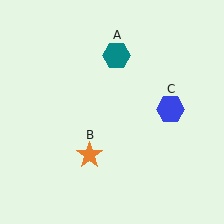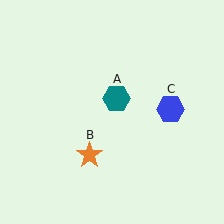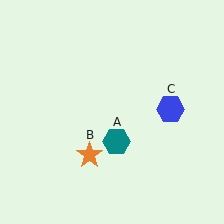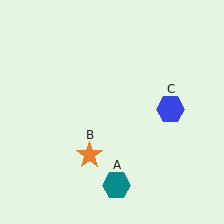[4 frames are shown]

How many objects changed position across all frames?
1 object changed position: teal hexagon (object A).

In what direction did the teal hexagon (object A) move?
The teal hexagon (object A) moved down.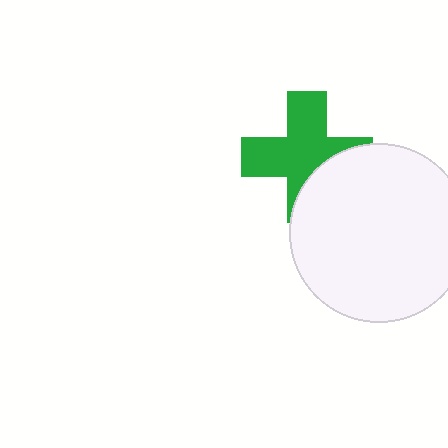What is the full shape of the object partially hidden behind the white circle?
The partially hidden object is a green cross.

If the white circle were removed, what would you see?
You would see the complete green cross.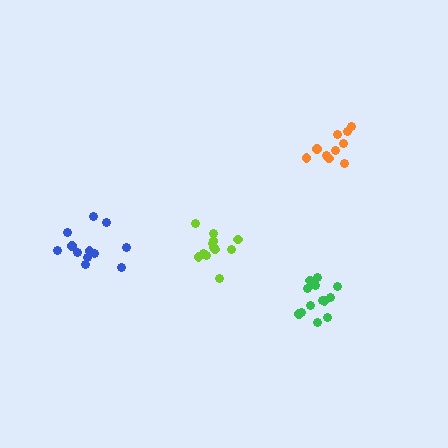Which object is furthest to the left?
The blue cluster is leftmost.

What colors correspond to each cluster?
The clusters are colored: orange, lime, blue, green.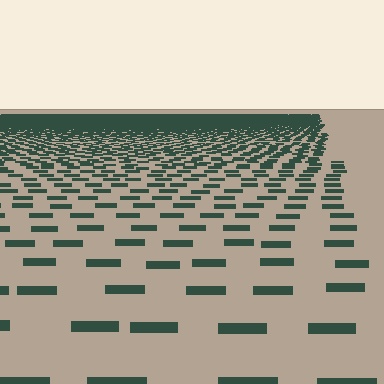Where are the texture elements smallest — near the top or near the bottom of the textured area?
Near the top.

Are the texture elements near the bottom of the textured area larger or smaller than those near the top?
Larger. Near the bottom, elements are closer to the viewer and appear at a bigger on-screen size.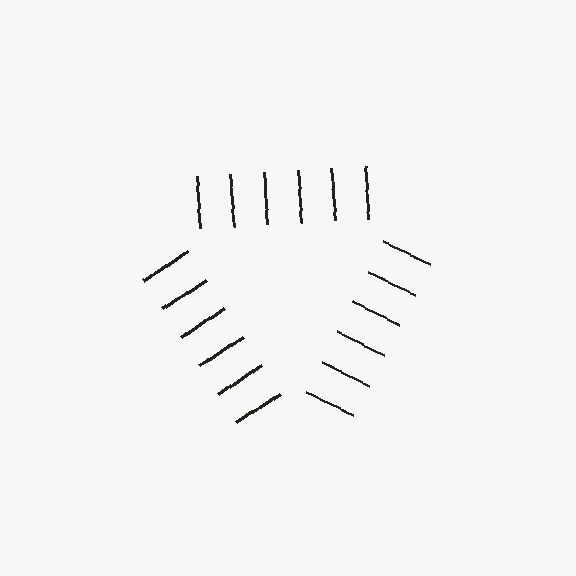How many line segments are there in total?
18 — 6 along each of the 3 edges.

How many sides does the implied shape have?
3 sides — the line-ends trace a triangle.